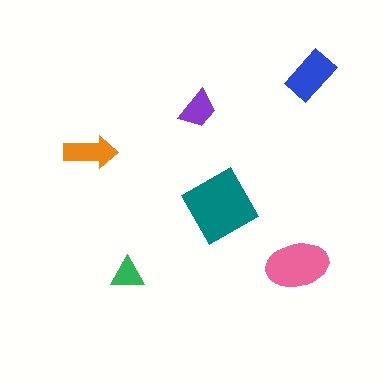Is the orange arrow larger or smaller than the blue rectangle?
Smaller.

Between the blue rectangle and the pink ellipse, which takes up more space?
The pink ellipse.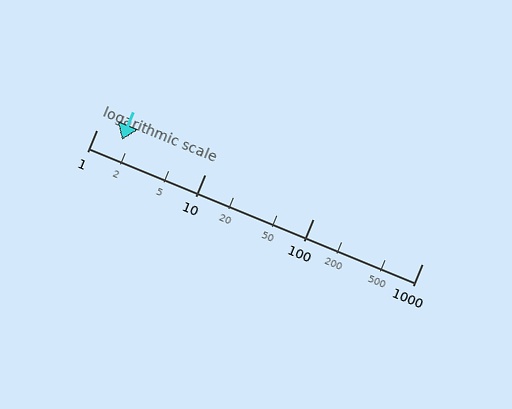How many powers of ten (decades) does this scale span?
The scale spans 3 decades, from 1 to 1000.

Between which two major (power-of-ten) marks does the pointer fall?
The pointer is between 1 and 10.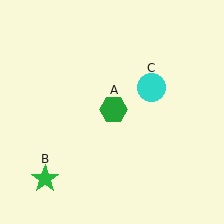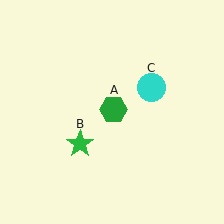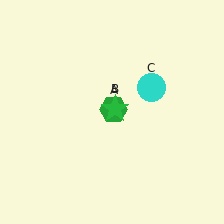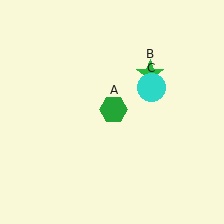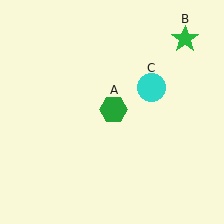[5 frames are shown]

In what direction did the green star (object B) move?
The green star (object B) moved up and to the right.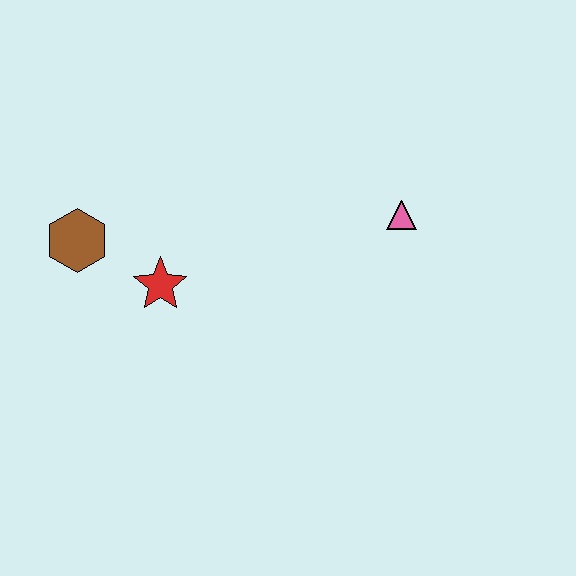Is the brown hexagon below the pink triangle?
Yes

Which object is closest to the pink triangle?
The red star is closest to the pink triangle.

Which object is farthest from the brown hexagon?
The pink triangle is farthest from the brown hexagon.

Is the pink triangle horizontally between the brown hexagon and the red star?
No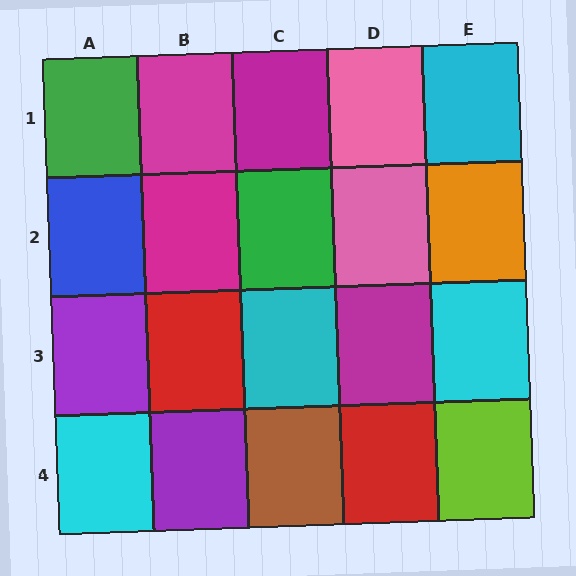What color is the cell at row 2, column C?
Green.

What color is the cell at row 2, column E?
Orange.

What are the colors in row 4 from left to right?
Cyan, purple, brown, red, lime.